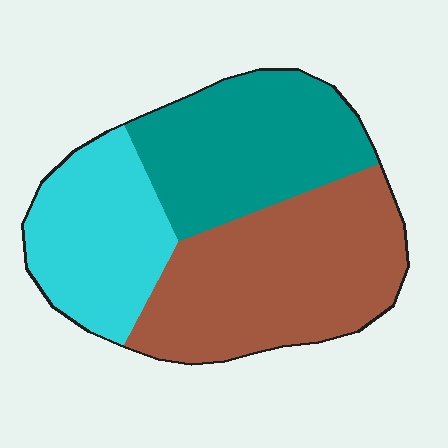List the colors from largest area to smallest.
From largest to smallest: brown, teal, cyan.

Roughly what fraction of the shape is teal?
Teal covers about 30% of the shape.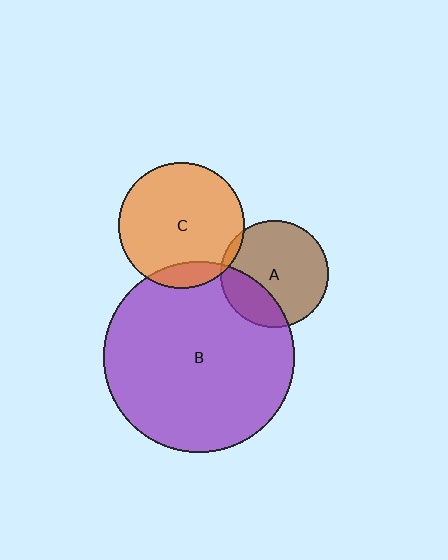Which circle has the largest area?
Circle B (purple).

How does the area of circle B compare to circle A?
Approximately 3.2 times.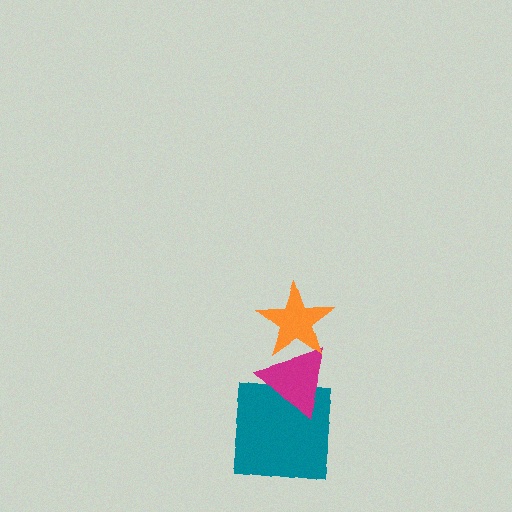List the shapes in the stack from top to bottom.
From top to bottom: the orange star, the magenta triangle, the teal square.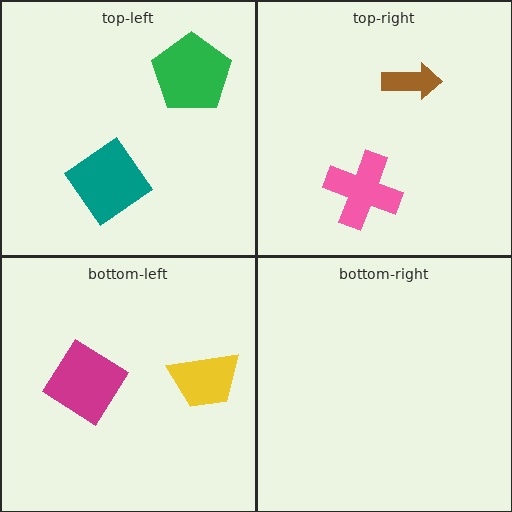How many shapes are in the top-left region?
2.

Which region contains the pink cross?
The top-right region.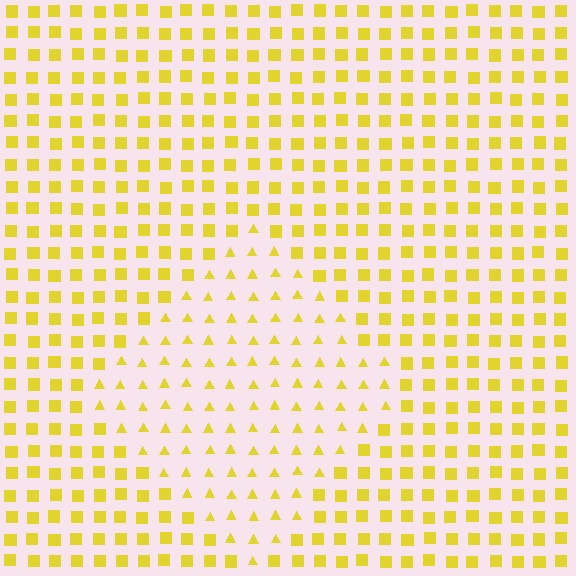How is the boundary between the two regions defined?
The boundary is defined by a change in element shape: triangles inside vs. squares outside. All elements share the same color and spacing.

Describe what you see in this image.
The image is filled with small yellow elements arranged in a uniform grid. A diamond-shaped region contains triangles, while the surrounding area contains squares. The boundary is defined purely by the change in element shape.